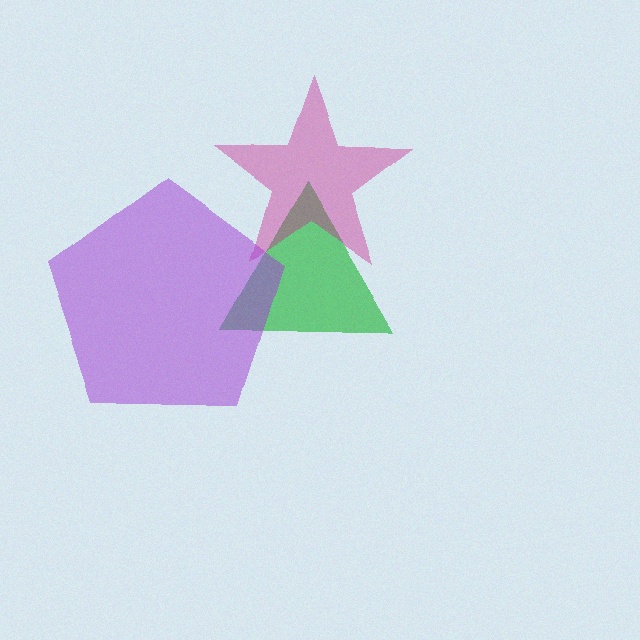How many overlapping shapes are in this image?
There are 3 overlapping shapes in the image.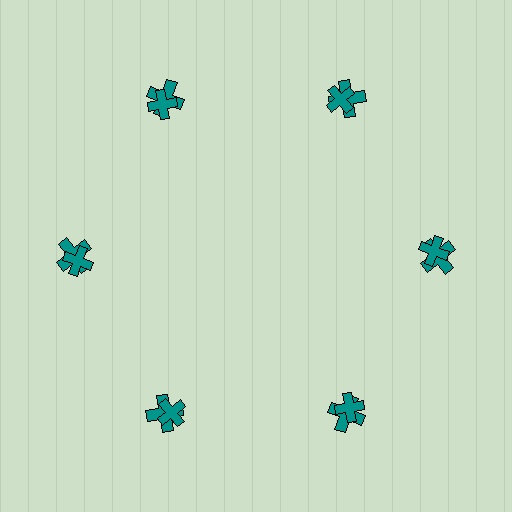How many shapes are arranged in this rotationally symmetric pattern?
There are 12 shapes, arranged in 6 groups of 2.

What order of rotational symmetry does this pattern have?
This pattern has 6-fold rotational symmetry.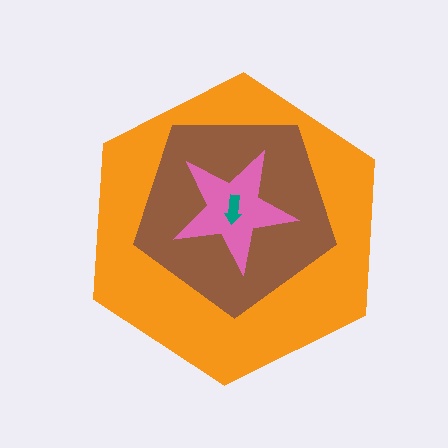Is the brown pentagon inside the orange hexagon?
Yes.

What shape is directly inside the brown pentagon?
The pink star.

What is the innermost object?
The teal arrow.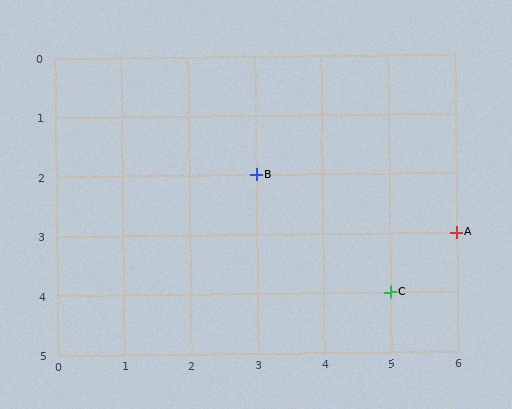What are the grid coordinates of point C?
Point C is at grid coordinates (5, 4).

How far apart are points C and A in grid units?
Points C and A are 1 column and 1 row apart (about 1.4 grid units diagonally).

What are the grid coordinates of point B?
Point B is at grid coordinates (3, 2).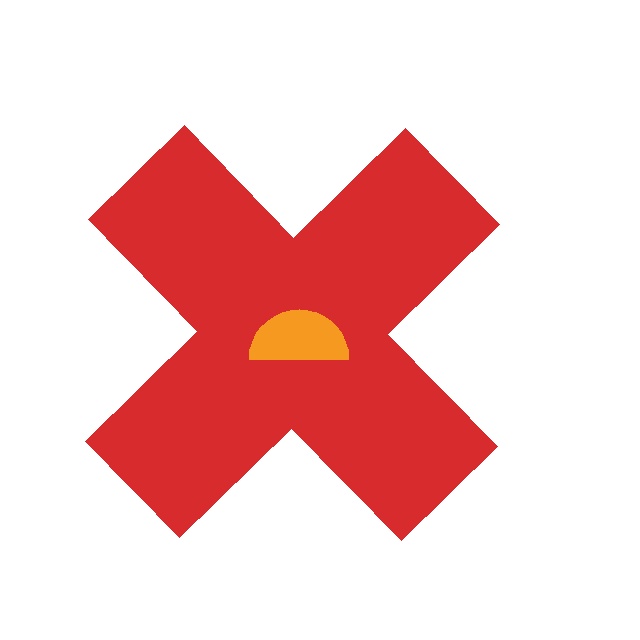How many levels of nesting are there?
2.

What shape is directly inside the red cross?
The orange semicircle.